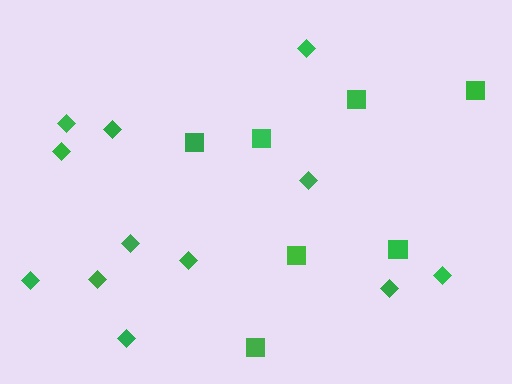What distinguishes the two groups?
There are 2 groups: one group of diamonds (12) and one group of squares (7).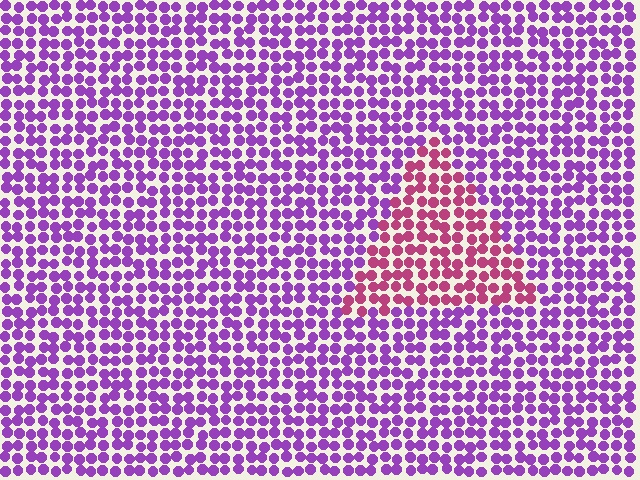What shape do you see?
I see a triangle.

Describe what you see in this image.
The image is filled with small purple elements in a uniform arrangement. A triangle-shaped region is visible where the elements are tinted to a slightly different hue, forming a subtle color boundary.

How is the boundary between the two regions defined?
The boundary is defined purely by a slight shift in hue (about 48 degrees). Spacing, size, and orientation are identical on both sides.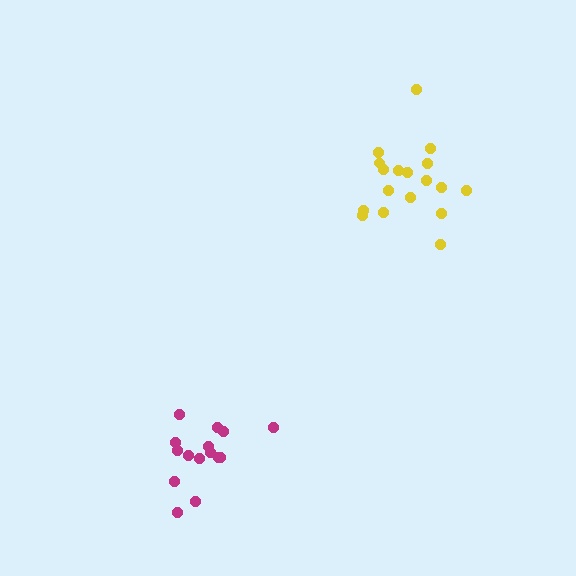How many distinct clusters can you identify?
There are 2 distinct clusters.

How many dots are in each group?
Group 1: 15 dots, Group 2: 18 dots (33 total).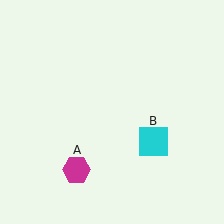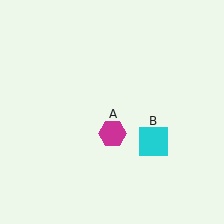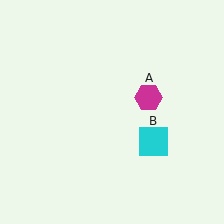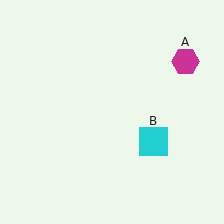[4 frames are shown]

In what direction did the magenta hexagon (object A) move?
The magenta hexagon (object A) moved up and to the right.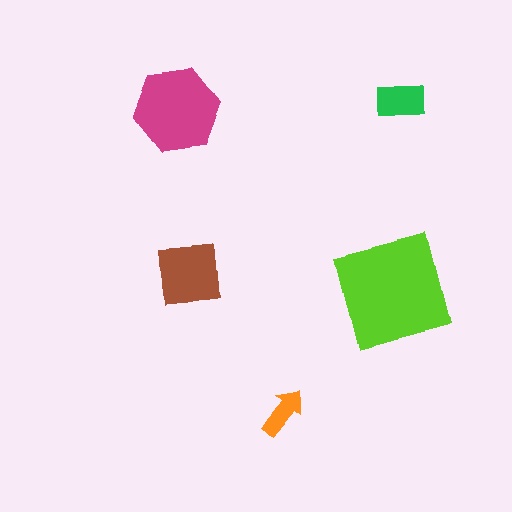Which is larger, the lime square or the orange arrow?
The lime square.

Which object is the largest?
The lime square.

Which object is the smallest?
The orange arrow.